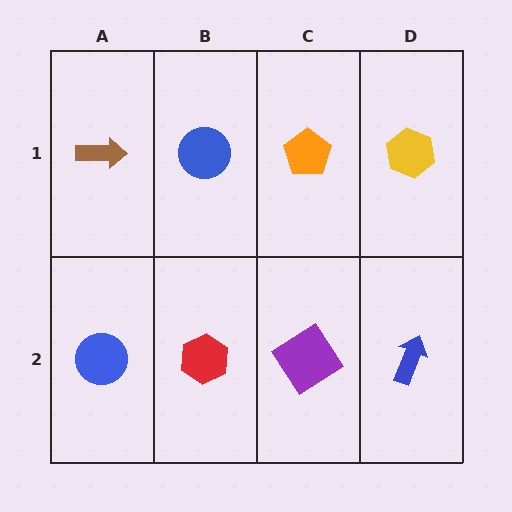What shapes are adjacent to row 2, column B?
A blue circle (row 1, column B), a blue circle (row 2, column A), a purple diamond (row 2, column C).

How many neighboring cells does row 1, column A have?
2.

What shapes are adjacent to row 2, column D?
A yellow hexagon (row 1, column D), a purple diamond (row 2, column C).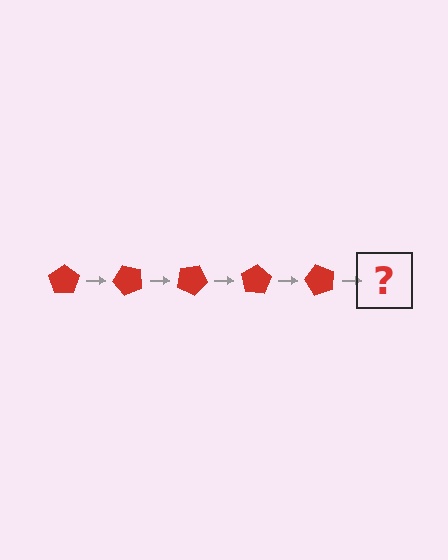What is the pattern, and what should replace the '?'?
The pattern is that the pentagon rotates 50 degrees each step. The '?' should be a red pentagon rotated 250 degrees.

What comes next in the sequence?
The next element should be a red pentagon rotated 250 degrees.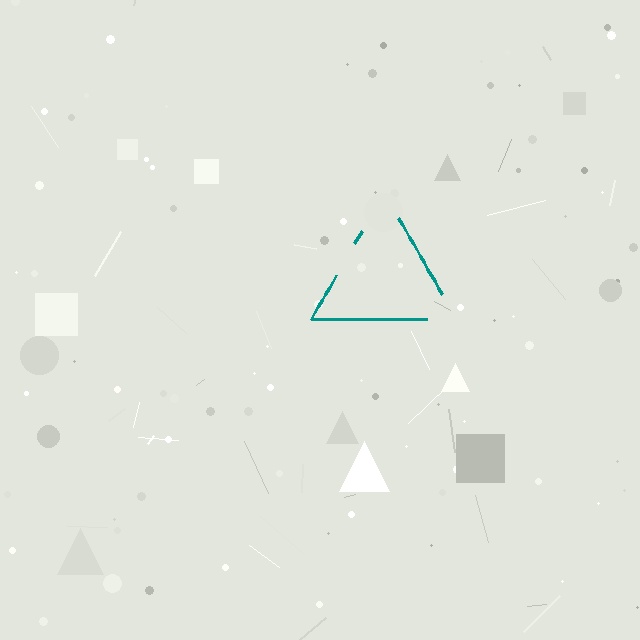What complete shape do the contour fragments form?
The contour fragments form a triangle.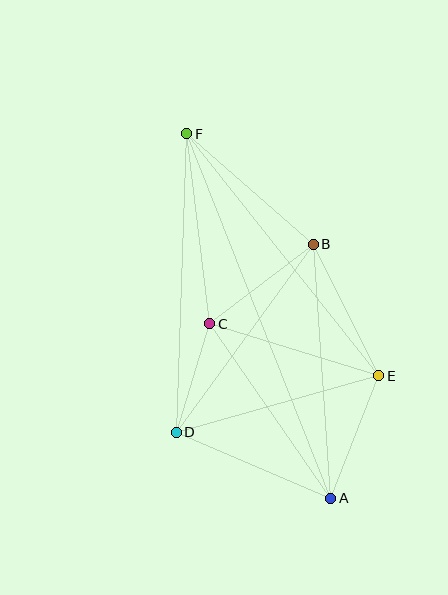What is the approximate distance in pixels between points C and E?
The distance between C and E is approximately 177 pixels.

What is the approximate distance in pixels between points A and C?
The distance between A and C is approximately 212 pixels.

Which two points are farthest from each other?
Points A and F are farthest from each other.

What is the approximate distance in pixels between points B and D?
The distance between B and D is approximately 233 pixels.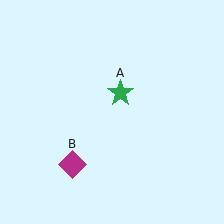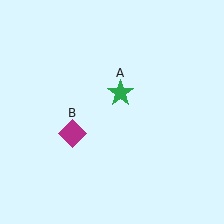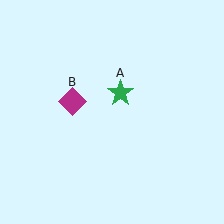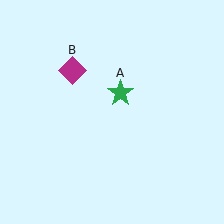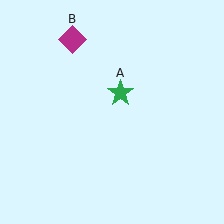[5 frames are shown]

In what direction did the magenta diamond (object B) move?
The magenta diamond (object B) moved up.